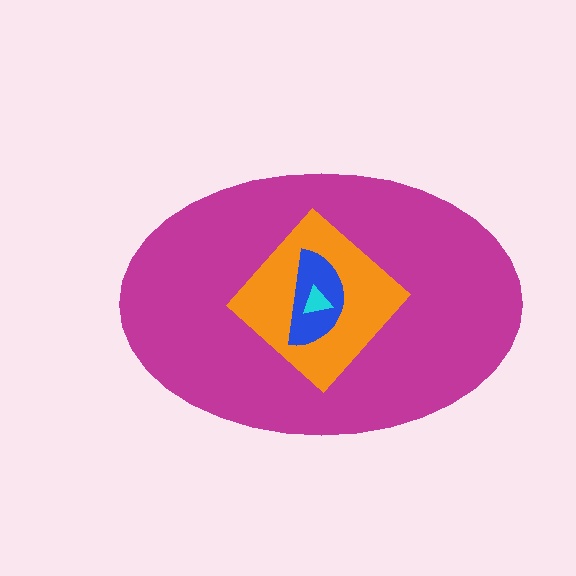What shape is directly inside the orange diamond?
The blue semicircle.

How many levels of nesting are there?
4.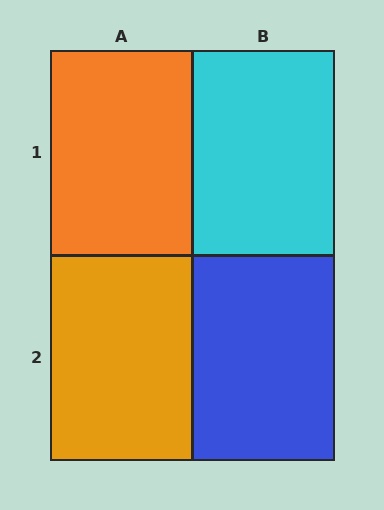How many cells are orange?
2 cells are orange.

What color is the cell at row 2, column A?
Orange.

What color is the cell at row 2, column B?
Blue.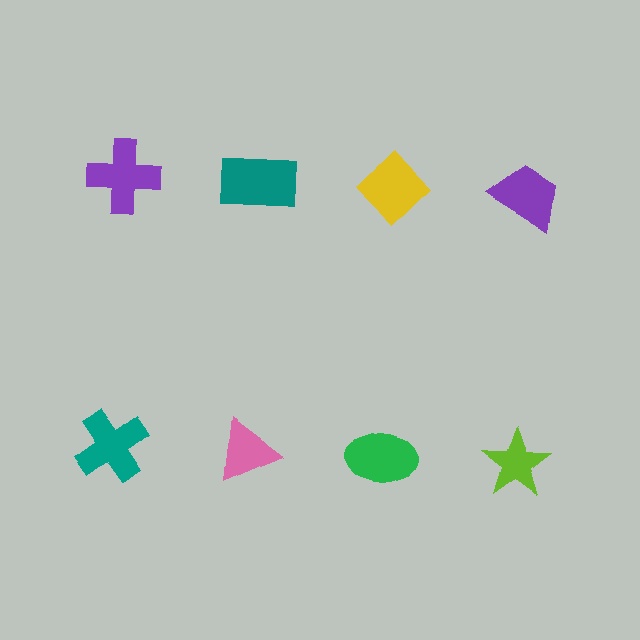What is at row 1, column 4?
A purple trapezoid.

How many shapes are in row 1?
4 shapes.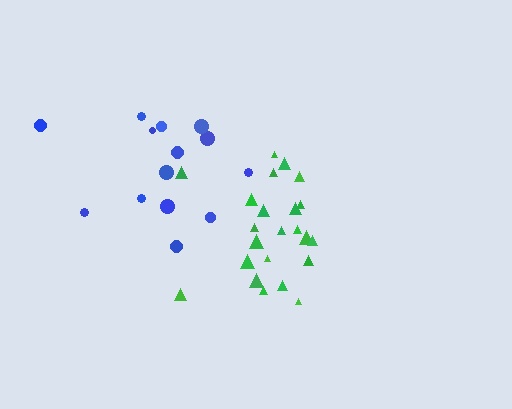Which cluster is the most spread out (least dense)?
Green.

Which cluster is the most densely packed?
Blue.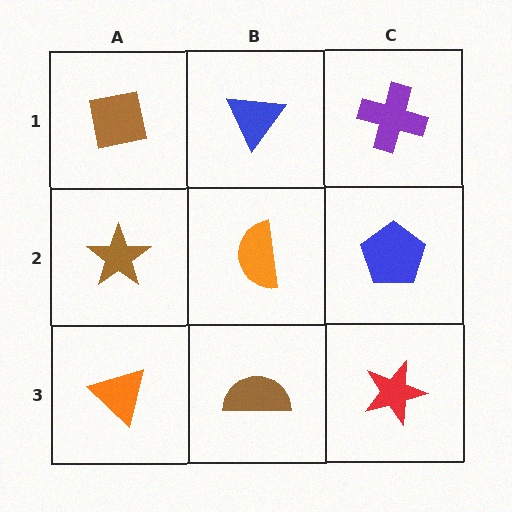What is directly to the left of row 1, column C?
A blue triangle.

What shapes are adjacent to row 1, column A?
A brown star (row 2, column A), a blue triangle (row 1, column B).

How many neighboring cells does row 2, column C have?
3.